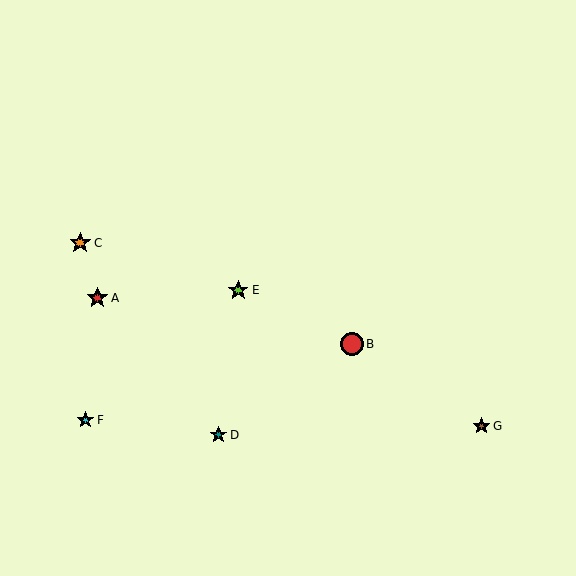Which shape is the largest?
The red circle (labeled B) is the largest.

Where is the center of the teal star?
The center of the teal star is at (218, 435).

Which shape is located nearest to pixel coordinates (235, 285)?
The lime star (labeled E) at (238, 290) is nearest to that location.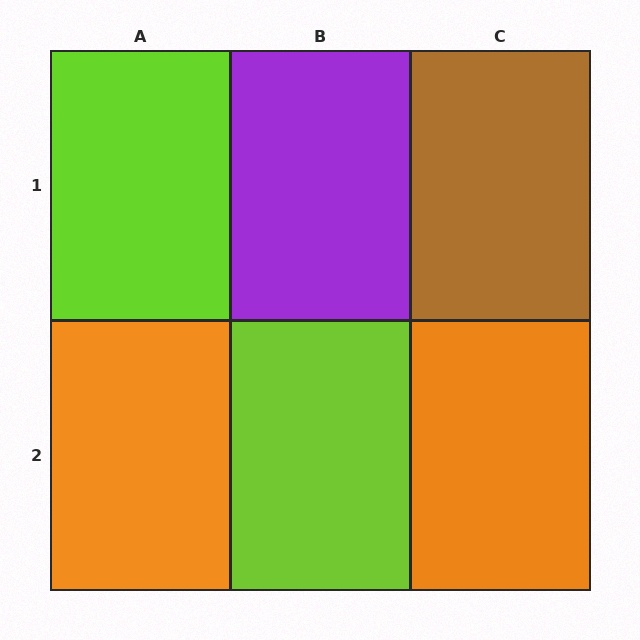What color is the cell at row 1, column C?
Brown.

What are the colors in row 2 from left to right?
Orange, lime, orange.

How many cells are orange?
2 cells are orange.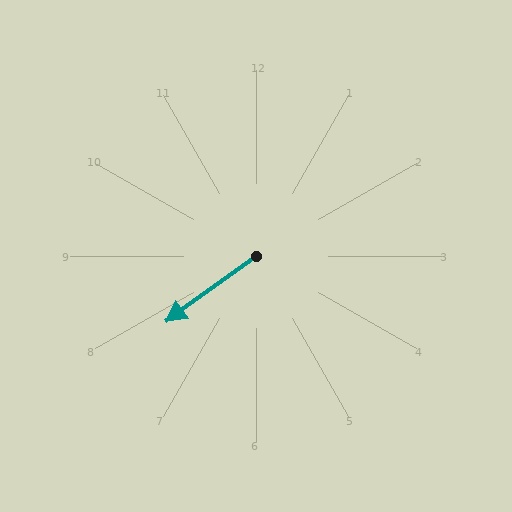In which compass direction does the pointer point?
Southwest.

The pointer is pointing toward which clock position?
Roughly 8 o'clock.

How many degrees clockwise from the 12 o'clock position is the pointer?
Approximately 234 degrees.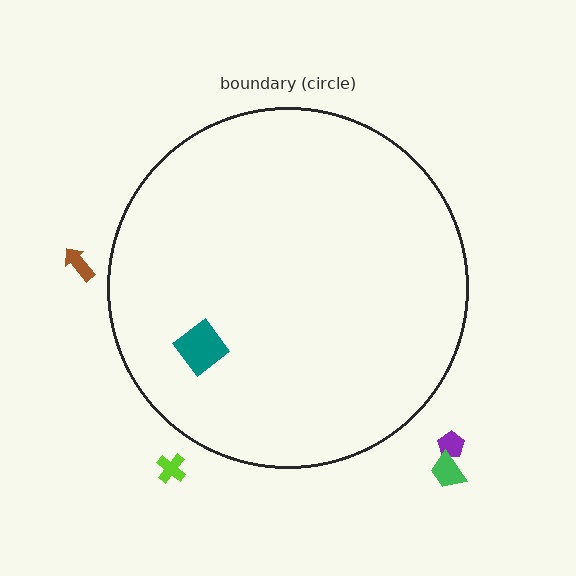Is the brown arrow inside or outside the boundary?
Outside.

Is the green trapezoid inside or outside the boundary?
Outside.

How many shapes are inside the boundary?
1 inside, 4 outside.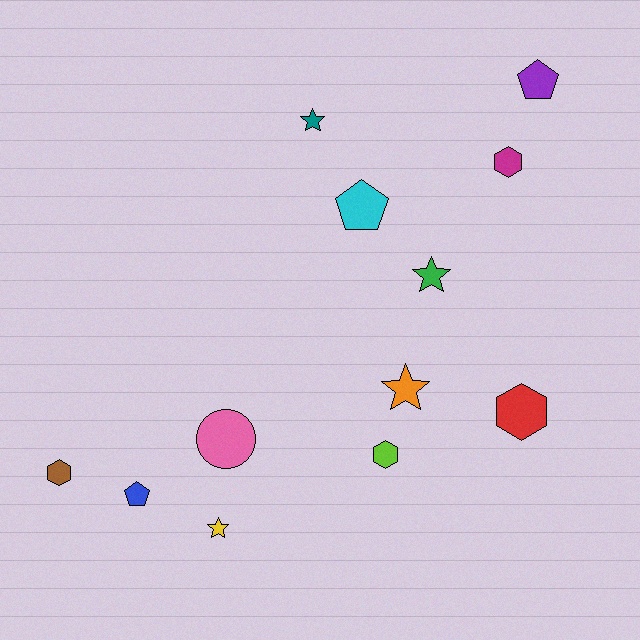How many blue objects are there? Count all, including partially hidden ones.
There is 1 blue object.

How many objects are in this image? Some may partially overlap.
There are 12 objects.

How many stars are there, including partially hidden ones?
There are 4 stars.